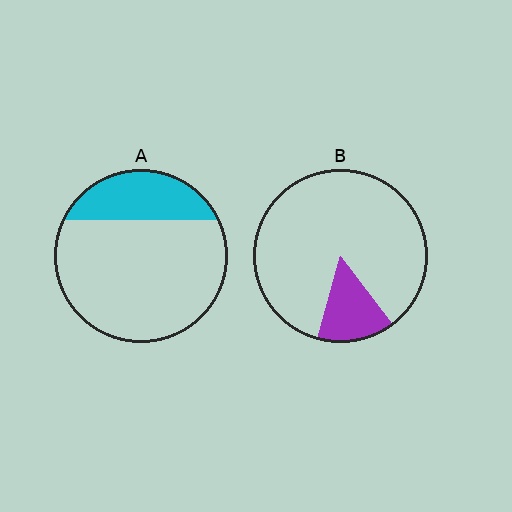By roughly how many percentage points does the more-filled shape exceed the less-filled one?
By roughly 10 percentage points (A over B).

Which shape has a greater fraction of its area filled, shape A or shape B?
Shape A.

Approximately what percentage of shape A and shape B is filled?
A is approximately 25% and B is approximately 15%.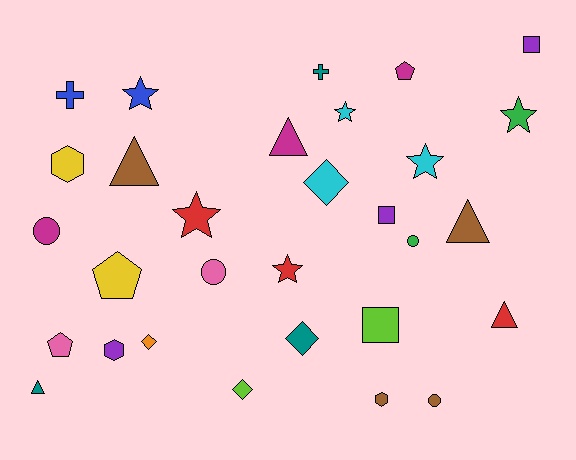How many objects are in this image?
There are 30 objects.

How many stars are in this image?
There are 6 stars.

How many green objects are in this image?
There are 2 green objects.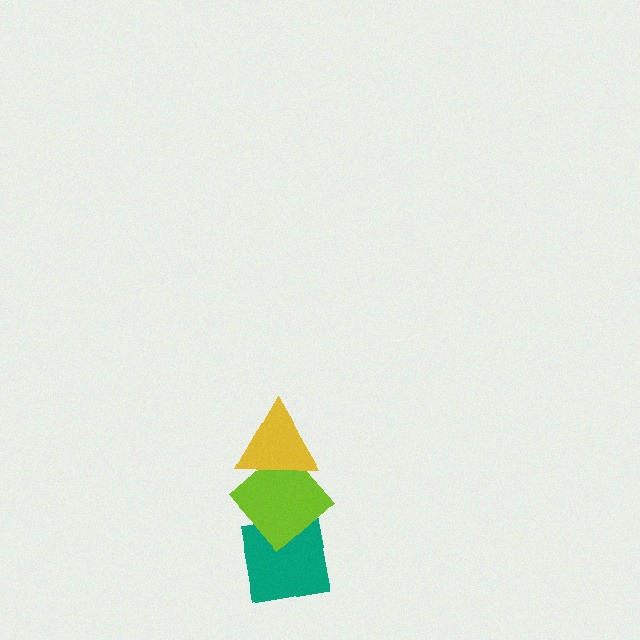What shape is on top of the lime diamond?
The yellow triangle is on top of the lime diamond.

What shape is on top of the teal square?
The lime diamond is on top of the teal square.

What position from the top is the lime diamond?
The lime diamond is 2nd from the top.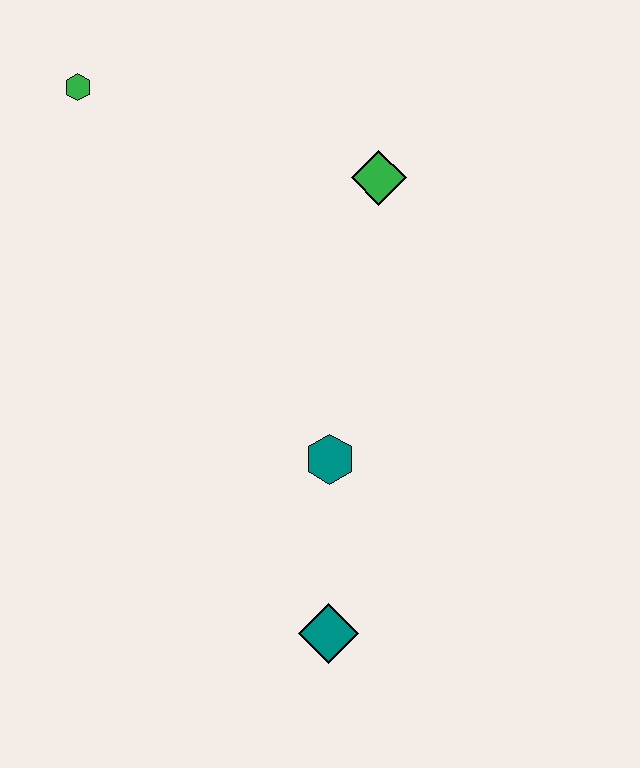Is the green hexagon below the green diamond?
No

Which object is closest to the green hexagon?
The green diamond is closest to the green hexagon.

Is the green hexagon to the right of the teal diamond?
No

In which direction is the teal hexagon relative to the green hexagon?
The teal hexagon is below the green hexagon.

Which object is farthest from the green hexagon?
The teal diamond is farthest from the green hexagon.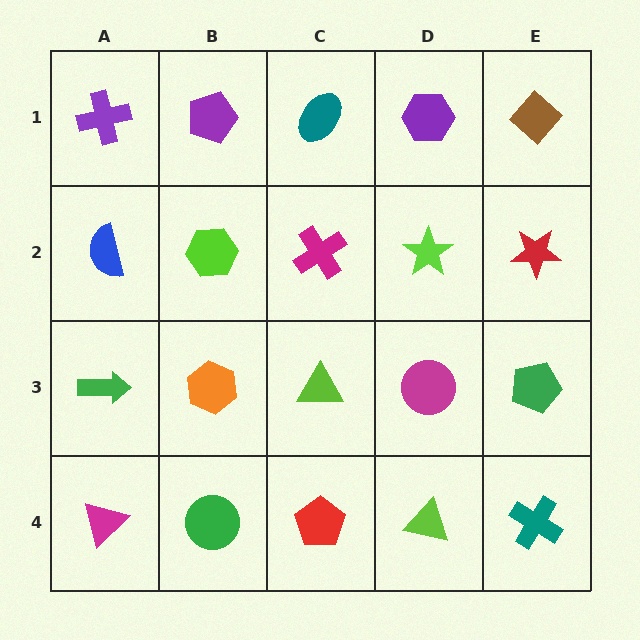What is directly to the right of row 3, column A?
An orange hexagon.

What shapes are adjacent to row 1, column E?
A red star (row 2, column E), a purple hexagon (row 1, column D).